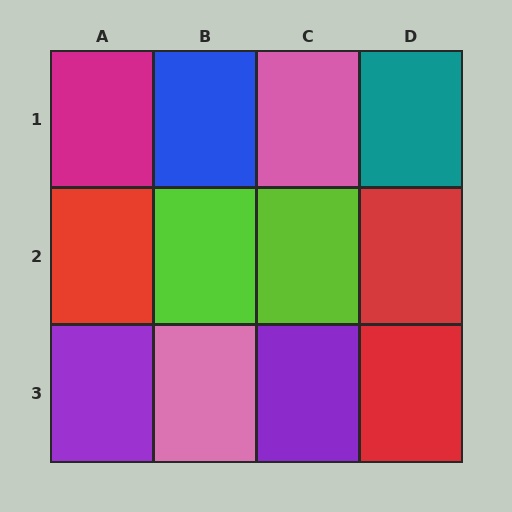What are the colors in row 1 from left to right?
Magenta, blue, pink, teal.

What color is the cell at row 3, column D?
Red.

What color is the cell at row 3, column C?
Purple.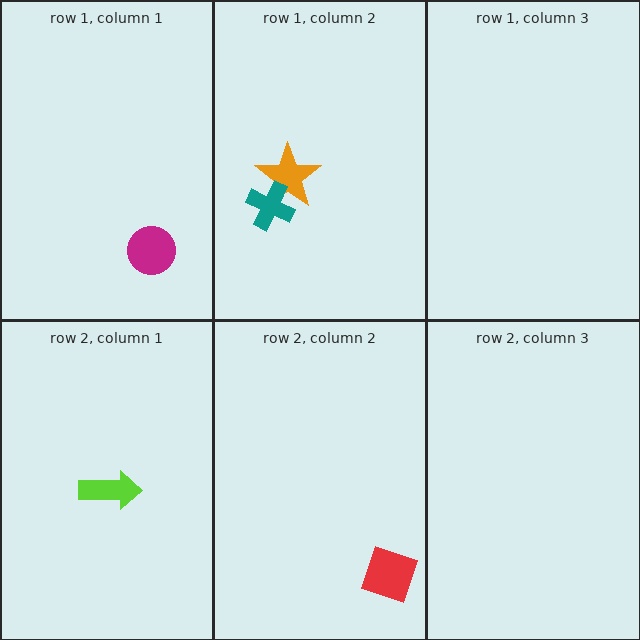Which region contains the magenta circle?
The row 1, column 1 region.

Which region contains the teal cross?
The row 1, column 2 region.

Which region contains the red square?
The row 2, column 2 region.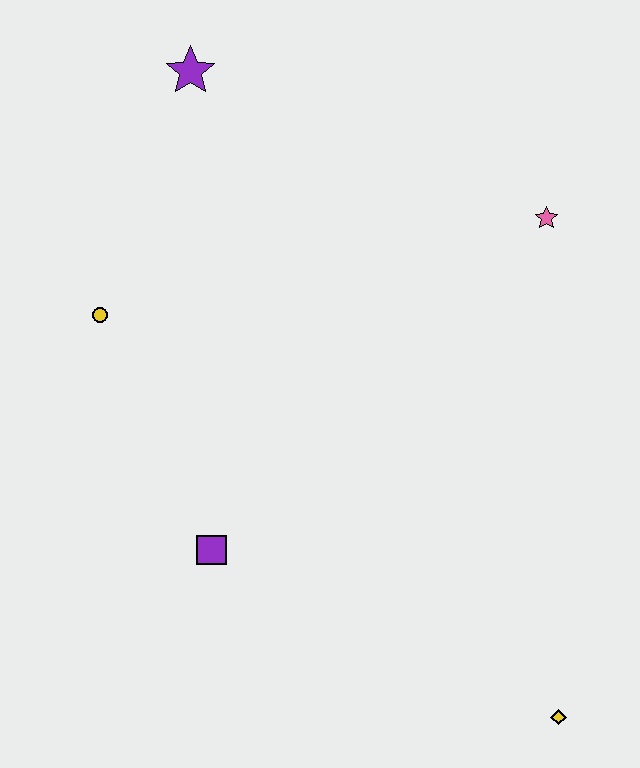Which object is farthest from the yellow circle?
The yellow diamond is farthest from the yellow circle.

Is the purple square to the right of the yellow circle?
Yes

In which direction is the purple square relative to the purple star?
The purple square is below the purple star.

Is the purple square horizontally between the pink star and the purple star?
Yes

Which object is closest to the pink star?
The purple star is closest to the pink star.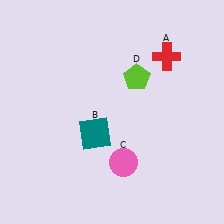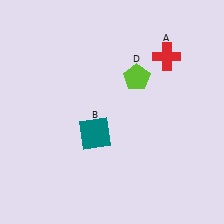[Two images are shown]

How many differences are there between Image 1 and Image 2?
There is 1 difference between the two images.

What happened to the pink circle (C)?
The pink circle (C) was removed in Image 2. It was in the bottom-right area of Image 1.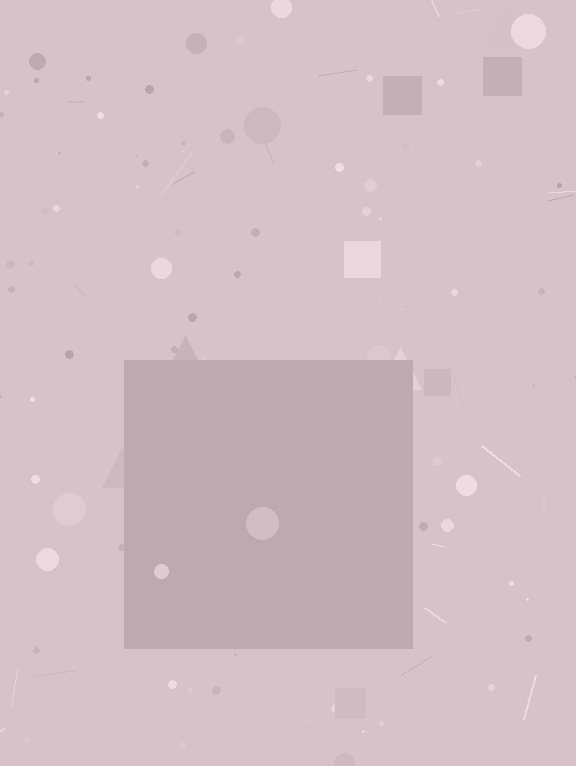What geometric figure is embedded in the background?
A square is embedded in the background.